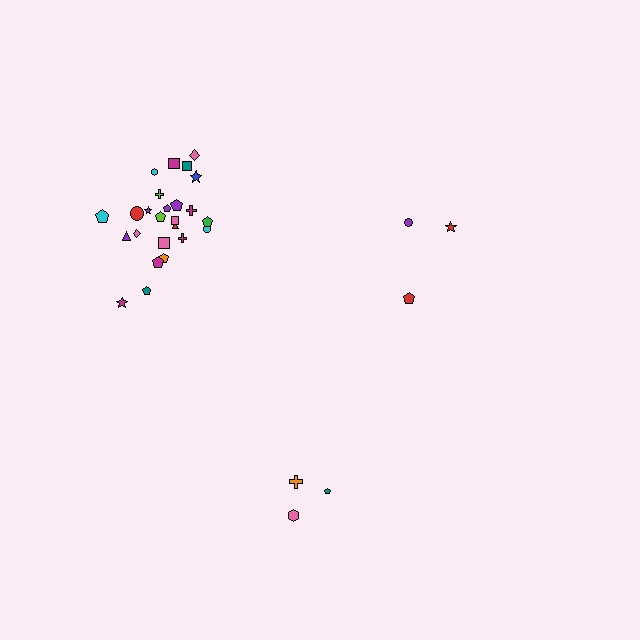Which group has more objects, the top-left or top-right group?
The top-left group.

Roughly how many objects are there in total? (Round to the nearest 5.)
Roughly 30 objects in total.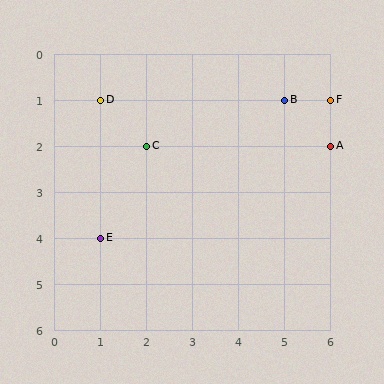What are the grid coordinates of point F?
Point F is at grid coordinates (6, 1).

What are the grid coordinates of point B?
Point B is at grid coordinates (5, 1).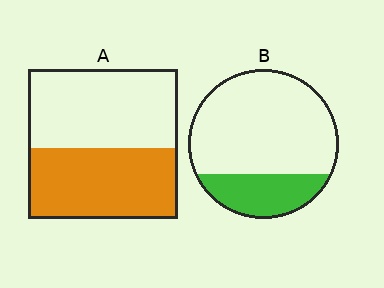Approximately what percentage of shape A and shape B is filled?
A is approximately 45% and B is approximately 25%.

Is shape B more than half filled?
No.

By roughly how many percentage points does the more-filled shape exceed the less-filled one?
By roughly 20 percentage points (A over B).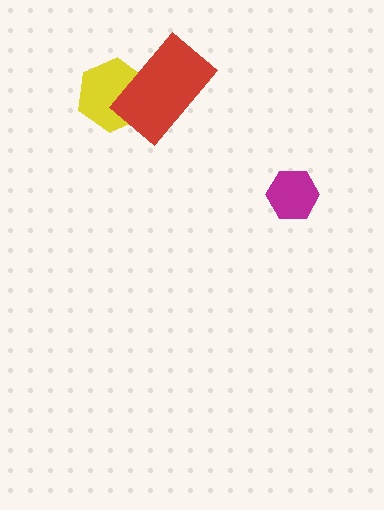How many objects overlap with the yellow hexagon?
1 object overlaps with the yellow hexagon.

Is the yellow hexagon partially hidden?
Yes, it is partially covered by another shape.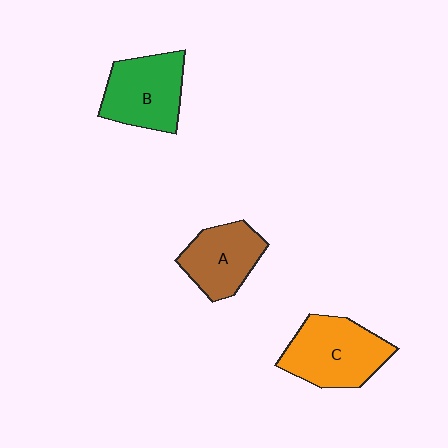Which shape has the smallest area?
Shape A (brown).